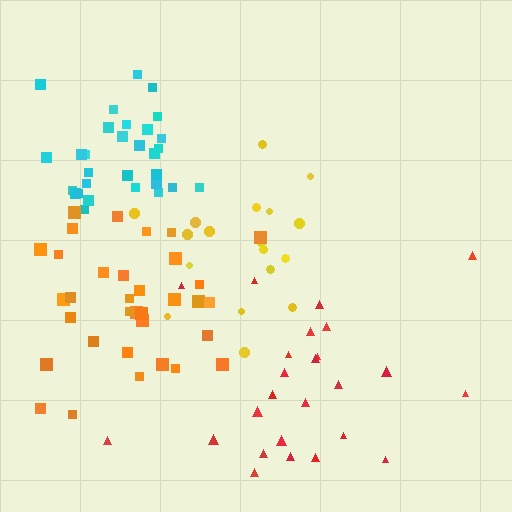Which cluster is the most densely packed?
Cyan.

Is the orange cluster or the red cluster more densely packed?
Orange.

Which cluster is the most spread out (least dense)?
Red.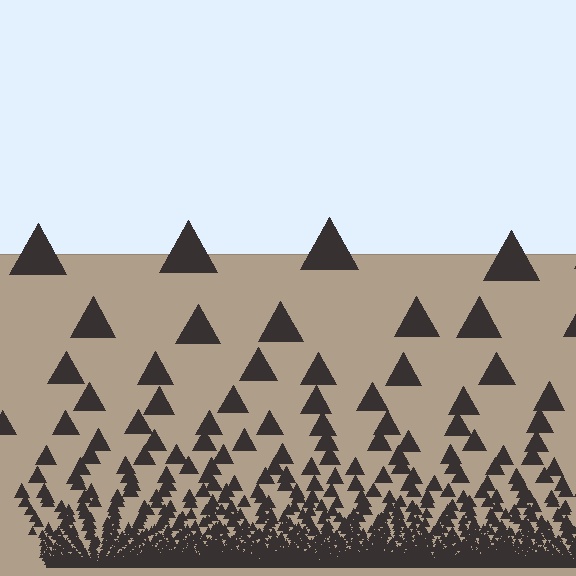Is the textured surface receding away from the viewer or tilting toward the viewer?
The surface appears to tilt toward the viewer. Texture elements get larger and sparser toward the top.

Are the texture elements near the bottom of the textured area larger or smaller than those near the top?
Smaller. The gradient is inverted — elements near the bottom are smaller and denser.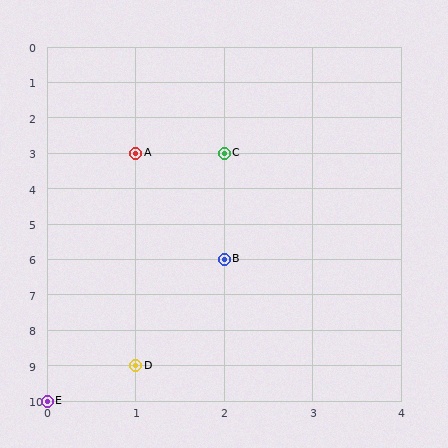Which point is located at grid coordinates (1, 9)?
Point D is at (1, 9).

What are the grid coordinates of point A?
Point A is at grid coordinates (1, 3).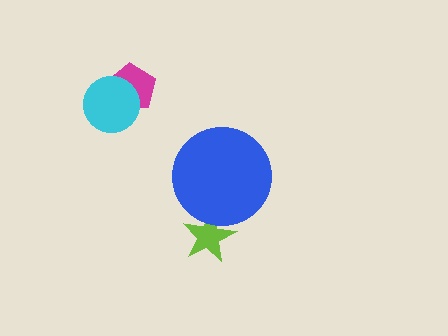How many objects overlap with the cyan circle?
1 object overlaps with the cyan circle.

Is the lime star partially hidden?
Yes, it is partially covered by another shape.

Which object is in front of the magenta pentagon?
The cyan circle is in front of the magenta pentagon.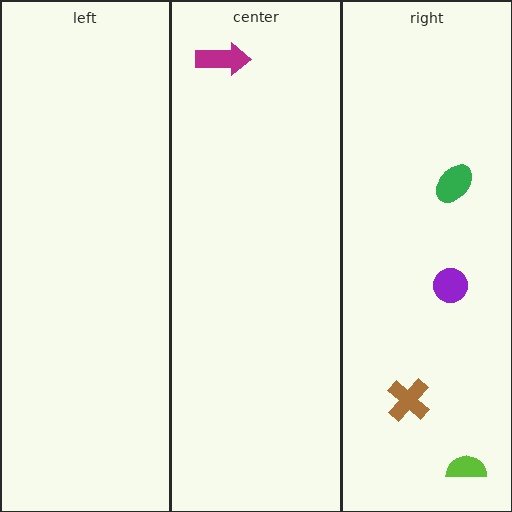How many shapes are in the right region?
4.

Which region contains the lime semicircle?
The right region.